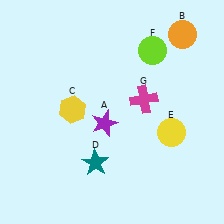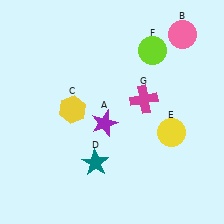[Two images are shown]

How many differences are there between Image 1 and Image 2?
There is 1 difference between the two images.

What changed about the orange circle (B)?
In Image 1, B is orange. In Image 2, it changed to pink.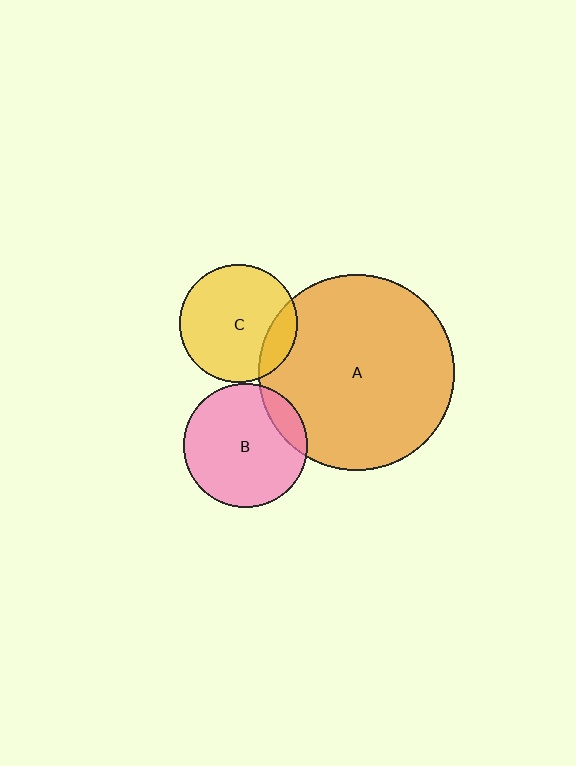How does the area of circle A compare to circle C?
Approximately 2.8 times.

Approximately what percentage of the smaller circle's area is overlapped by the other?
Approximately 15%.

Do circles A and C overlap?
Yes.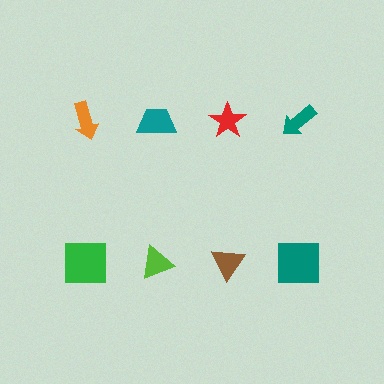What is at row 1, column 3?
A red star.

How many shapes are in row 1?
4 shapes.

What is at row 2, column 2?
A lime triangle.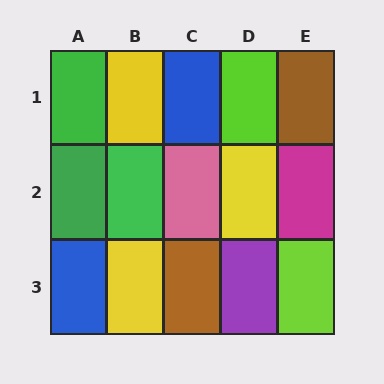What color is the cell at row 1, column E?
Brown.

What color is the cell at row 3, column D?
Purple.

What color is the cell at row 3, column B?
Yellow.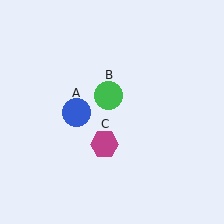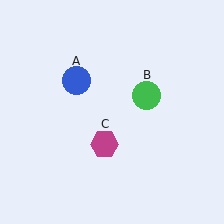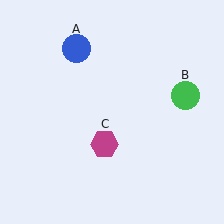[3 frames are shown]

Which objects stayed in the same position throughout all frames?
Magenta hexagon (object C) remained stationary.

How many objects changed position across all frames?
2 objects changed position: blue circle (object A), green circle (object B).